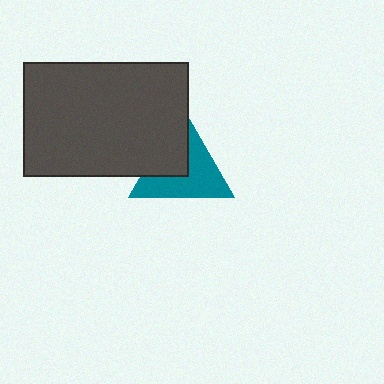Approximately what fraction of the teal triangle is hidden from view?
Roughly 41% of the teal triangle is hidden behind the dark gray rectangle.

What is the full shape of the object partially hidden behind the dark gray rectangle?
The partially hidden object is a teal triangle.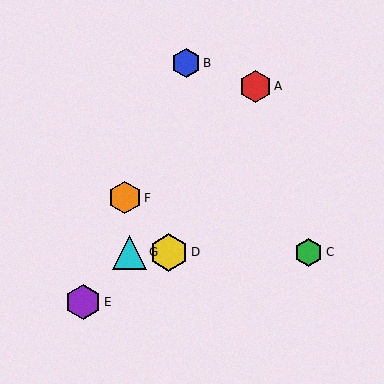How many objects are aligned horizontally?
3 objects (C, D, G) are aligned horizontally.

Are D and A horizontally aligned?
No, D is at y≈252 and A is at y≈86.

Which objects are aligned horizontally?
Objects C, D, G are aligned horizontally.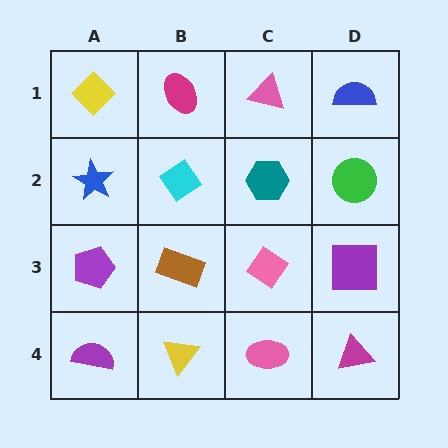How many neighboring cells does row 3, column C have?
4.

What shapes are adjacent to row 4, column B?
A brown rectangle (row 3, column B), a purple semicircle (row 4, column A), a pink ellipse (row 4, column C).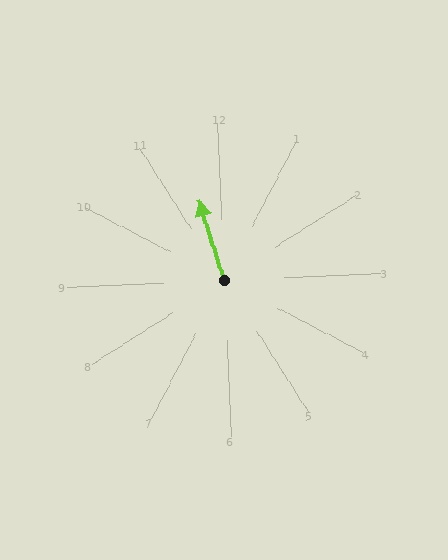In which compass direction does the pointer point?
North.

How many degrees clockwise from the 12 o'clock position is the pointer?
Approximately 345 degrees.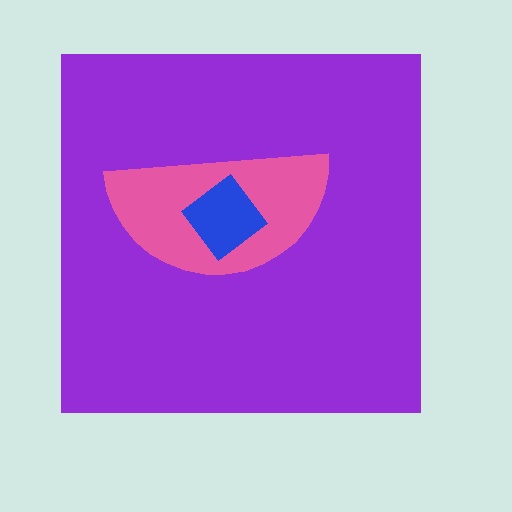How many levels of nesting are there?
3.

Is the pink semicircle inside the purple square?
Yes.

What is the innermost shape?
The blue diamond.